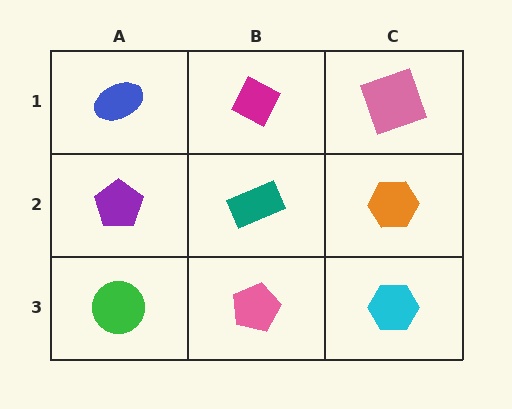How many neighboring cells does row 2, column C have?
3.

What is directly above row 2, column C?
A pink square.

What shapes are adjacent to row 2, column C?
A pink square (row 1, column C), a cyan hexagon (row 3, column C), a teal rectangle (row 2, column B).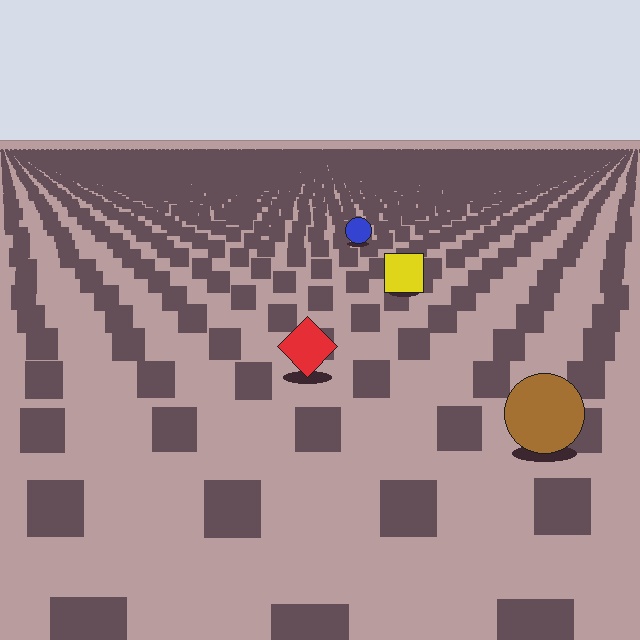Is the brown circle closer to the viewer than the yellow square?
Yes. The brown circle is closer — you can tell from the texture gradient: the ground texture is coarser near it.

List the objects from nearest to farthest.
From nearest to farthest: the brown circle, the red diamond, the yellow square, the blue circle.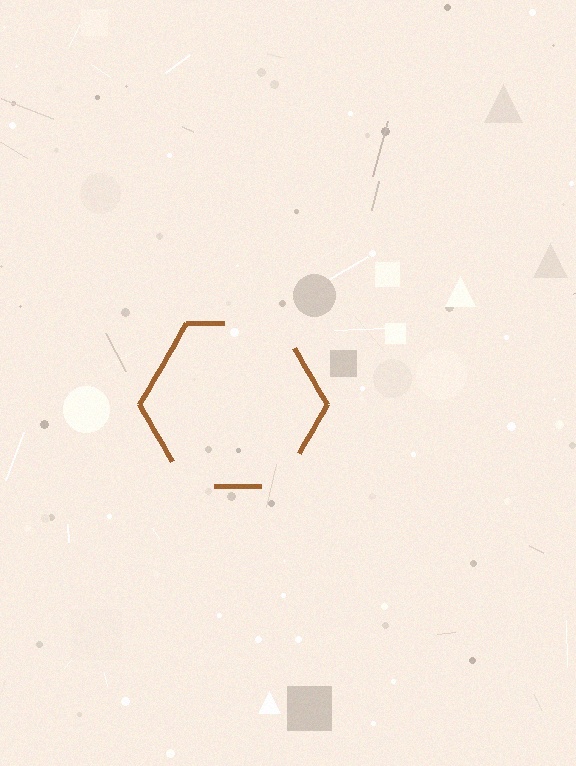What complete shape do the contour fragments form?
The contour fragments form a hexagon.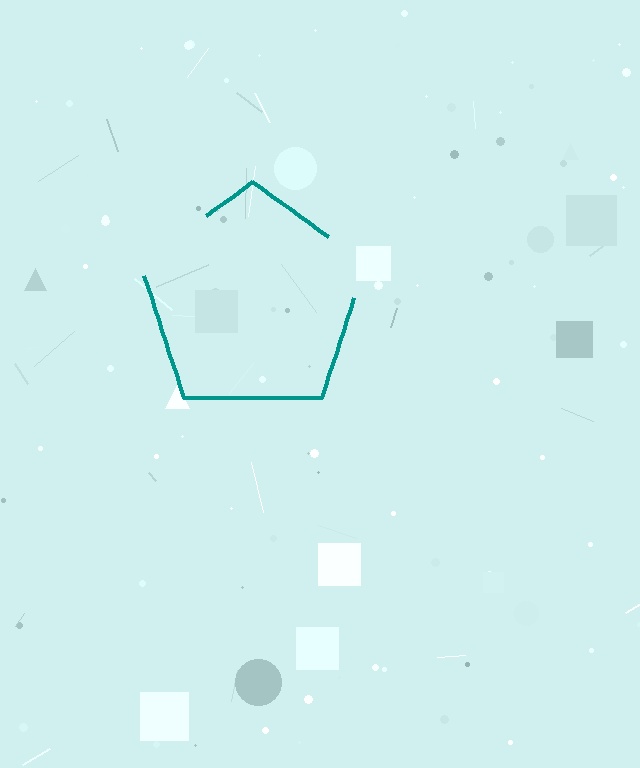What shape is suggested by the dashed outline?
The dashed outline suggests a pentagon.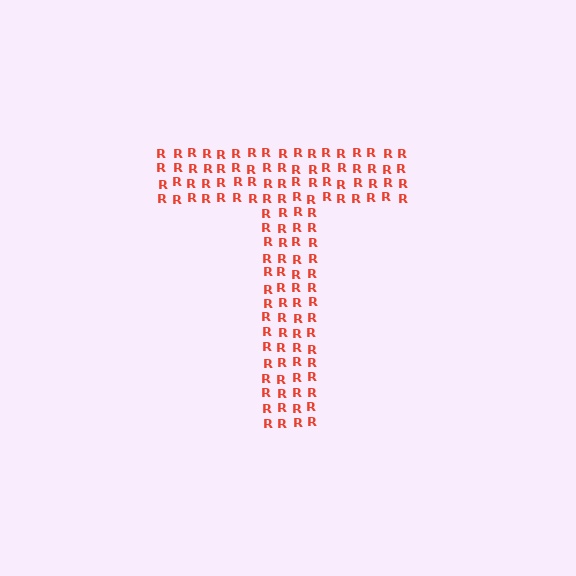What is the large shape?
The large shape is the letter T.